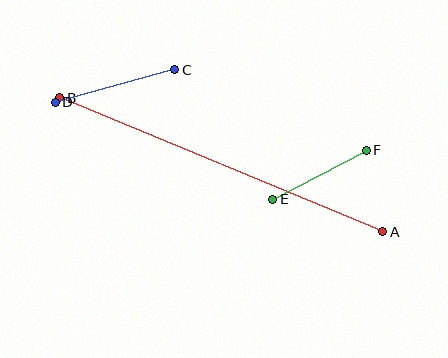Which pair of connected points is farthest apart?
Points A and B are farthest apart.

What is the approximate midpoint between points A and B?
The midpoint is at approximately (221, 165) pixels.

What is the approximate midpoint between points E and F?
The midpoint is at approximately (320, 175) pixels.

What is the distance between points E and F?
The distance is approximately 106 pixels.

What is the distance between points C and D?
The distance is approximately 124 pixels.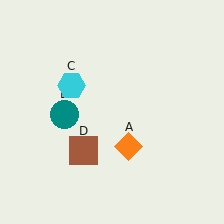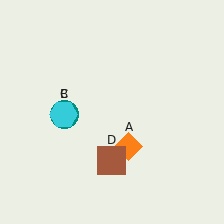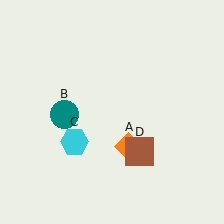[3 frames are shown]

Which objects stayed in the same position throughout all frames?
Orange diamond (object A) and teal circle (object B) remained stationary.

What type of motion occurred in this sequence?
The cyan hexagon (object C), brown square (object D) rotated counterclockwise around the center of the scene.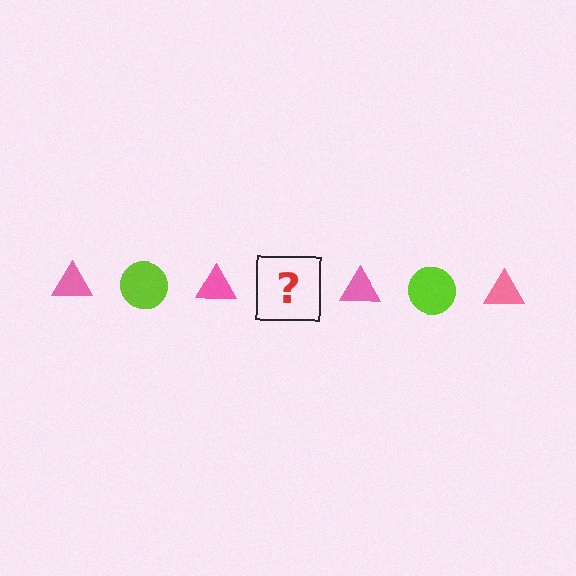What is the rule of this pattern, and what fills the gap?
The rule is that the pattern alternates between pink triangle and lime circle. The gap should be filled with a lime circle.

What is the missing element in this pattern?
The missing element is a lime circle.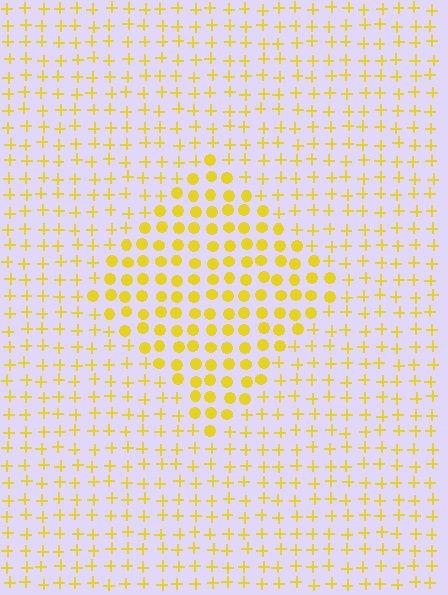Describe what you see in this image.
The image is filled with small yellow elements arranged in a uniform grid. A diamond-shaped region contains circles, while the surrounding area contains plus signs. The boundary is defined purely by the change in element shape.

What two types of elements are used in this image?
The image uses circles inside the diamond region and plus signs outside it.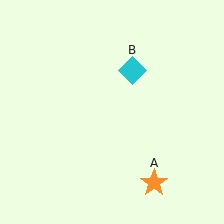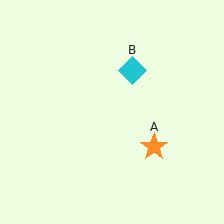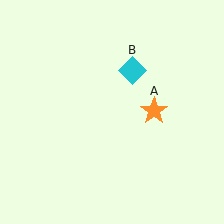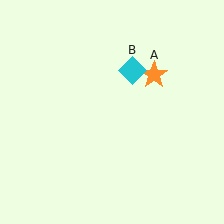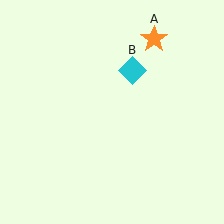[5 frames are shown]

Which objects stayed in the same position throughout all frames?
Cyan diamond (object B) remained stationary.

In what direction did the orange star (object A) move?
The orange star (object A) moved up.